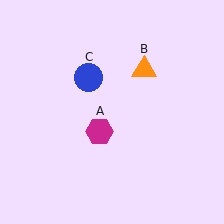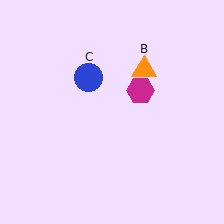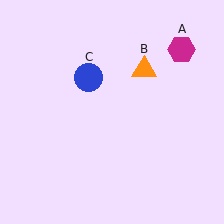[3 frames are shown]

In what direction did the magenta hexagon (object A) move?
The magenta hexagon (object A) moved up and to the right.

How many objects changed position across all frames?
1 object changed position: magenta hexagon (object A).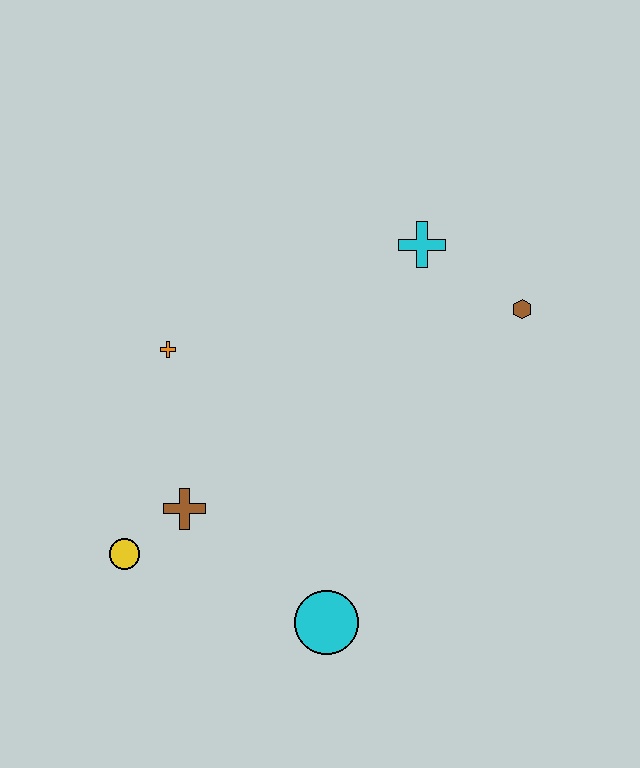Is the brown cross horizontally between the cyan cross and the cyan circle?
No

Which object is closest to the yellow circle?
The brown cross is closest to the yellow circle.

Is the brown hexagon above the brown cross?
Yes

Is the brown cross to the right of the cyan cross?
No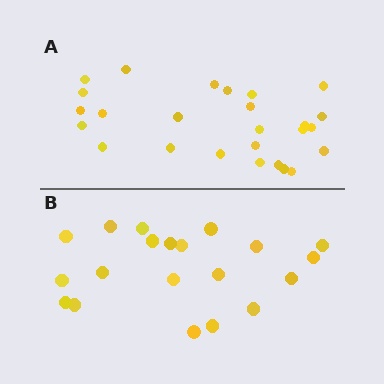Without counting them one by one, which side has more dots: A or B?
Region A (the top region) has more dots.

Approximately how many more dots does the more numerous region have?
Region A has about 6 more dots than region B.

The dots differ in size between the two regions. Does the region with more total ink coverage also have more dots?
No. Region B has more total ink coverage because its dots are larger, but region A actually contains more individual dots. Total area can be misleading — the number of items is what matters here.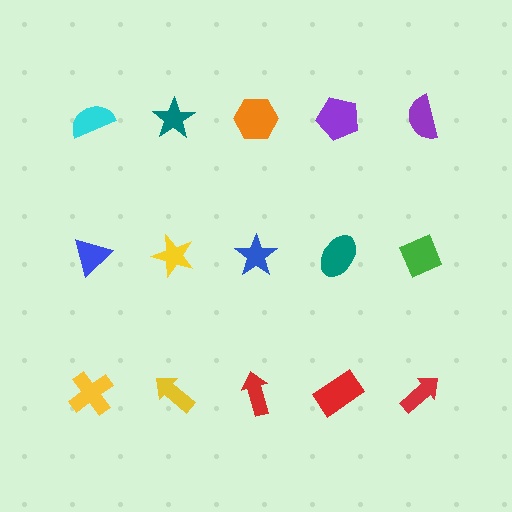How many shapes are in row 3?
5 shapes.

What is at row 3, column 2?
A yellow arrow.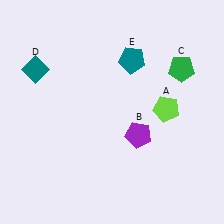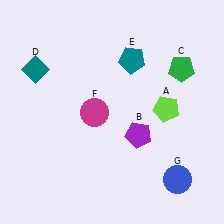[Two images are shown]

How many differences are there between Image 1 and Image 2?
There are 2 differences between the two images.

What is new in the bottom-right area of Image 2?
A blue circle (G) was added in the bottom-right area of Image 2.